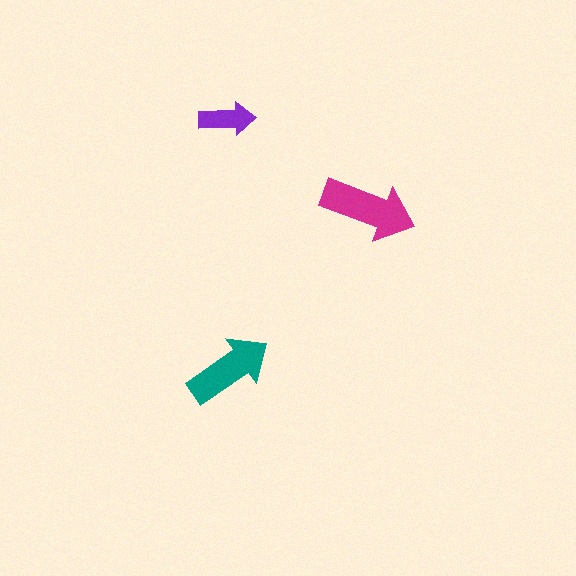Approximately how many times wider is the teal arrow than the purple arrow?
About 1.5 times wider.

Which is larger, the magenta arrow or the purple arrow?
The magenta one.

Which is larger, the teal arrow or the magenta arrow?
The magenta one.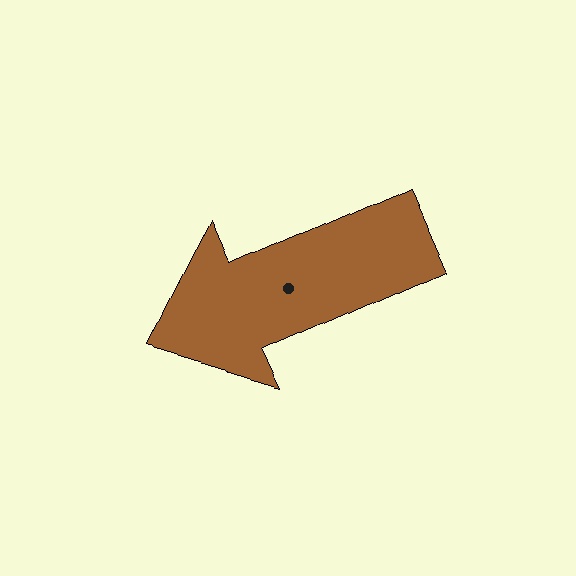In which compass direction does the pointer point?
Southwest.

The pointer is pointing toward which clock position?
Roughly 8 o'clock.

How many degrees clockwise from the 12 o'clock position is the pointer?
Approximately 246 degrees.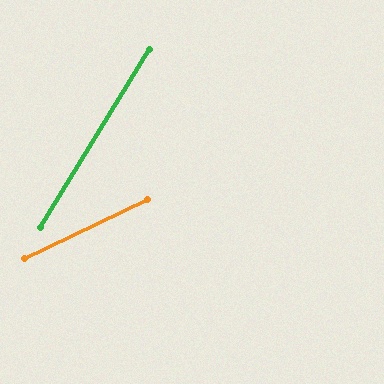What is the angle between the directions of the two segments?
Approximately 33 degrees.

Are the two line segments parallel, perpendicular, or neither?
Neither parallel nor perpendicular — they differ by about 33°.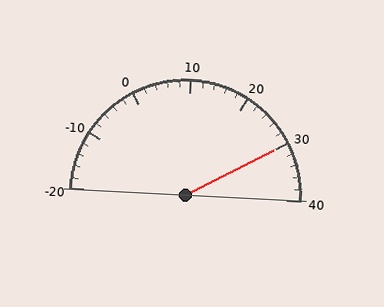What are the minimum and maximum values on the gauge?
The gauge ranges from -20 to 40.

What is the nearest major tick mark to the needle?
The nearest major tick mark is 30.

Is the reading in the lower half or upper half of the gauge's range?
The reading is in the upper half of the range (-20 to 40).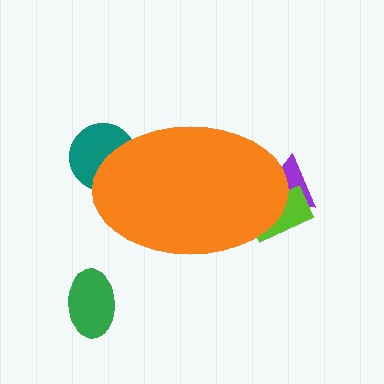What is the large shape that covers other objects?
An orange ellipse.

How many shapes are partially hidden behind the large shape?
3 shapes are partially hidden.